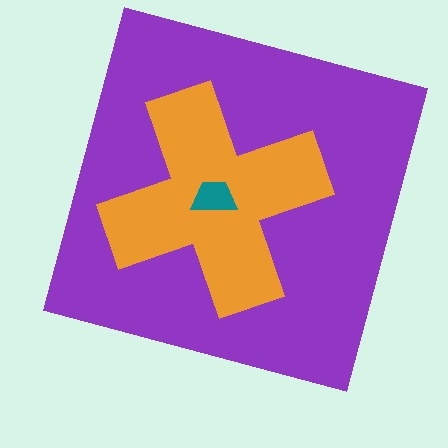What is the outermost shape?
The purple square.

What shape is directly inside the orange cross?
The teal trapezoid.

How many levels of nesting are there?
3.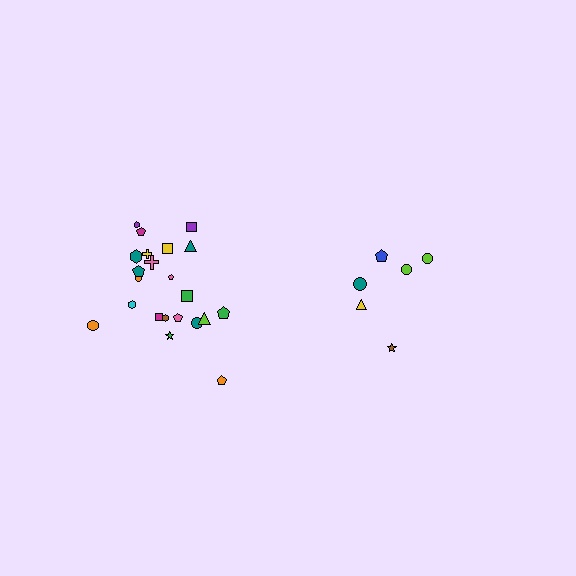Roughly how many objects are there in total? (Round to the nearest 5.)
Roughly 30 objects in total.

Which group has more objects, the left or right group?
The left group.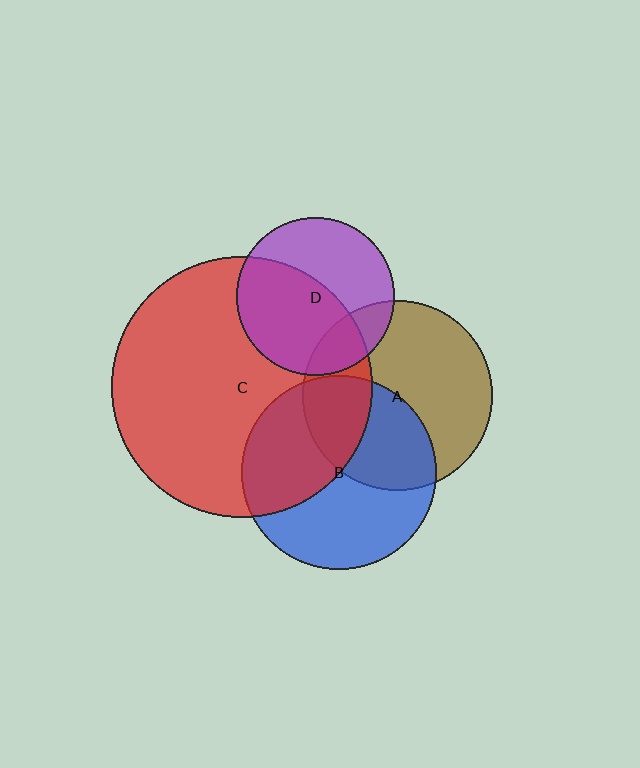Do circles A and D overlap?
Yes.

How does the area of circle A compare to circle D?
Approximately 1.4 times.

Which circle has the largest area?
Circle C (red).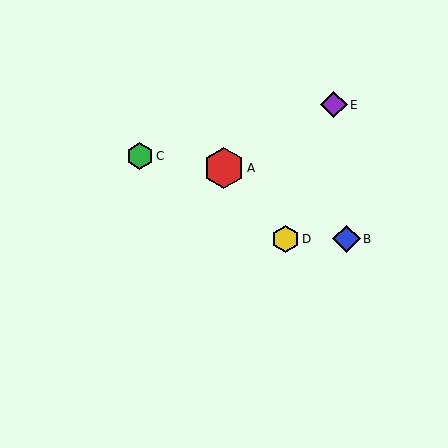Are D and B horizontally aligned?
Yes, both are at y≈239.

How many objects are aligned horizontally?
2 objects (B, D) are aligned horizontally.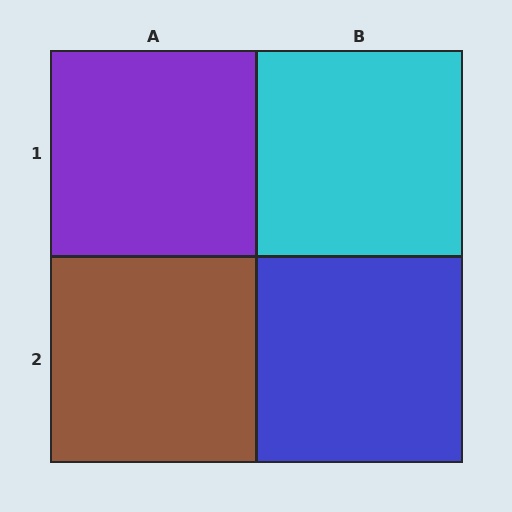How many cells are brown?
1 cell is brown.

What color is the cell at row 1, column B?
Cyan.